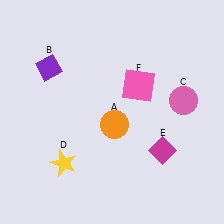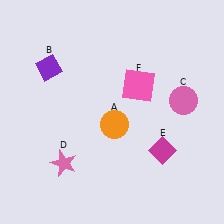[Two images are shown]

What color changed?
The star (D) changed from yellow in Image 1 to pink in Image 2.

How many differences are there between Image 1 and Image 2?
There is 1 difference between the two images.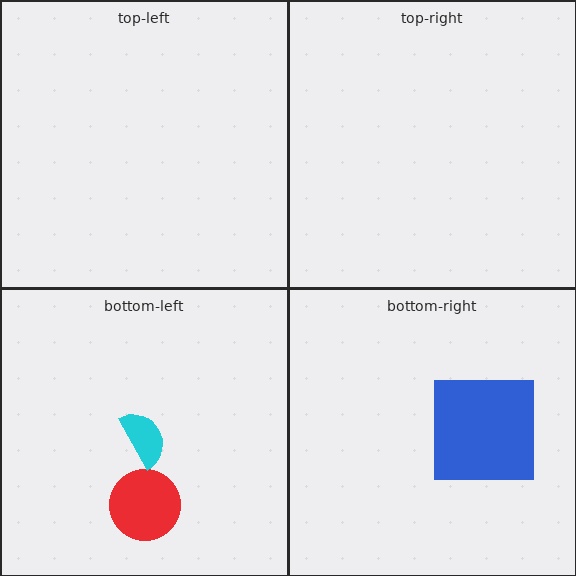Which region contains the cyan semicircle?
The bottom-left region.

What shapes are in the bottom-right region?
The blue square.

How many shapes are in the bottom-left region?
2.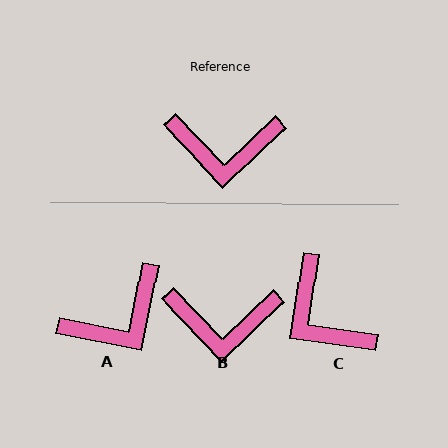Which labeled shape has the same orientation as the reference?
B.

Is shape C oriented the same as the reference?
No, it is off by about 52 degrees.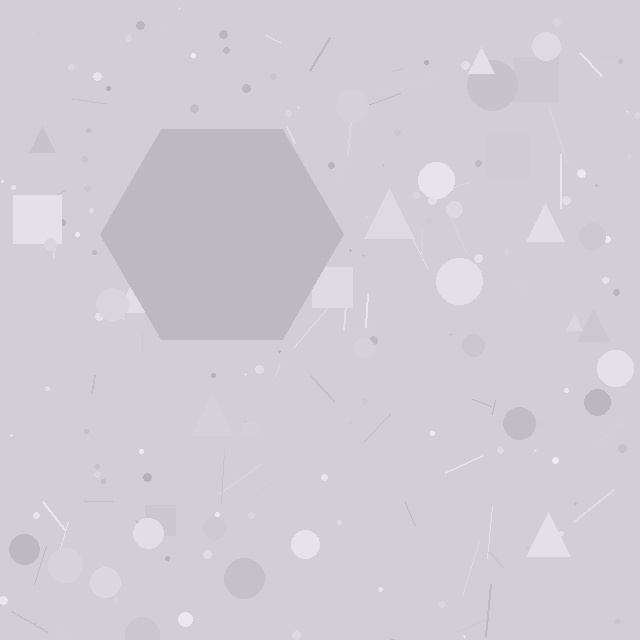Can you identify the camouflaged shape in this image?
The camouflaged shape is a hexagon.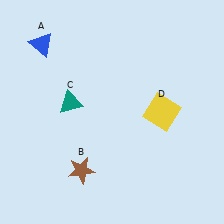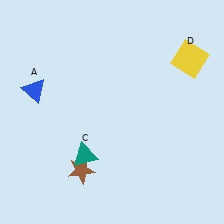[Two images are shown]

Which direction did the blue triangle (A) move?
The blue triangle (A) moved down.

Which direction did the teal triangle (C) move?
The teal triangle (C) moved down.